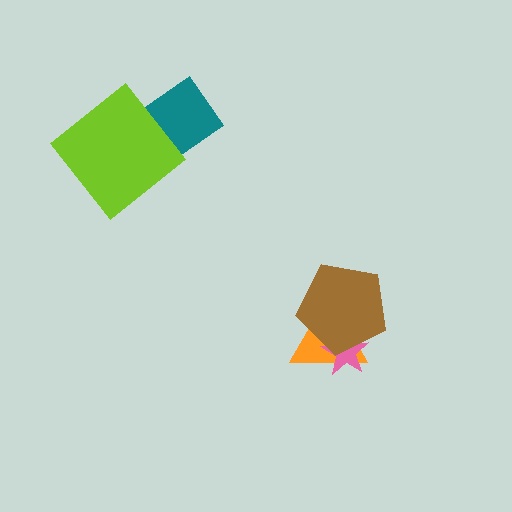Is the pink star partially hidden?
Yes, it is partially covered by another shape.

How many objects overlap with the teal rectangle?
1 object overlaps with the teal rectangle.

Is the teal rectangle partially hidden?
Yes, it is partially covered by another shape.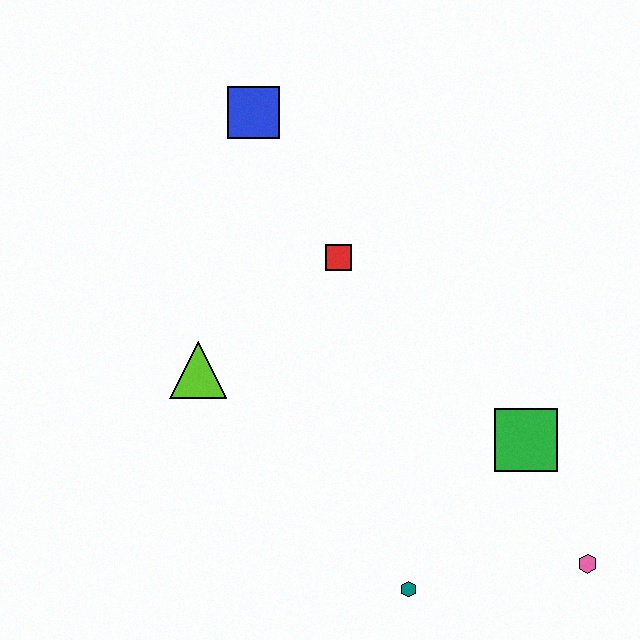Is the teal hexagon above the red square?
No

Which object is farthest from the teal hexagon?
The blue square is farthest from the teal hexagon.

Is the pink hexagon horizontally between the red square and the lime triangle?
No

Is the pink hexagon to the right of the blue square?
Yes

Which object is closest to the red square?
The blue square is closest to the red square.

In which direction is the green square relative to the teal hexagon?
The green square is above the teal hexagon.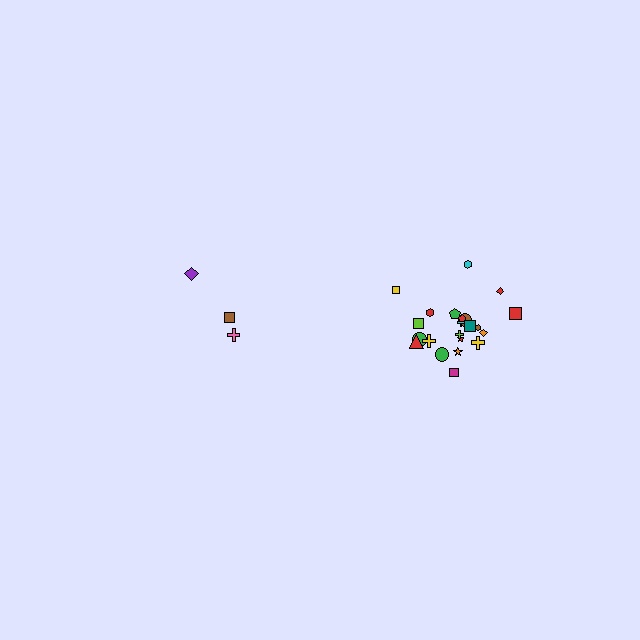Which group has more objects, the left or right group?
The right group.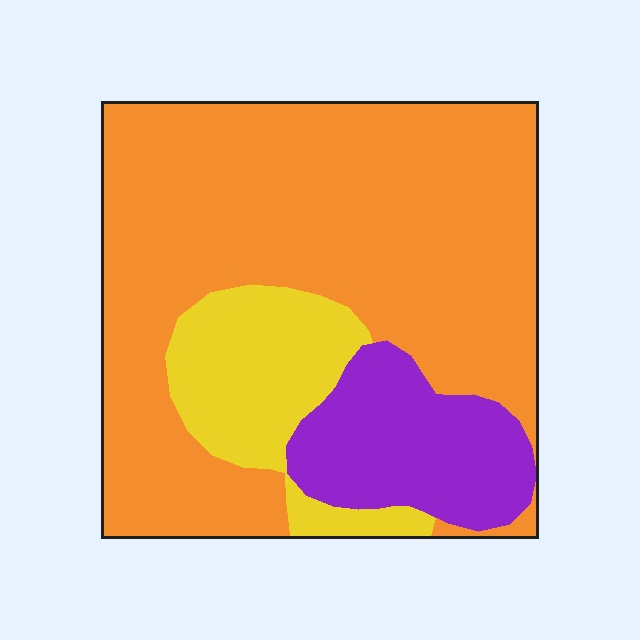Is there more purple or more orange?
Orange.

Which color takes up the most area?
Orange, at roughly 70%.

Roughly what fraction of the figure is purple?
Purple takes up less than a quarter of the figure.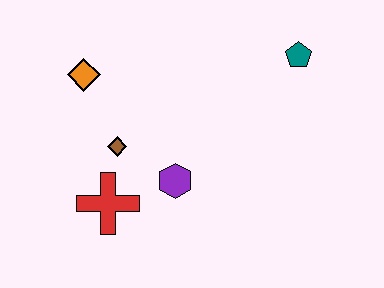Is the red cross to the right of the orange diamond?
Yes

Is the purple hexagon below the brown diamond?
Yes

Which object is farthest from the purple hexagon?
The teal pentagon is farthest from the purple hexagon.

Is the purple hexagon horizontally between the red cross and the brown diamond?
No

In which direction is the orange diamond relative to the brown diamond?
The orange diamond is above the brown diamond.